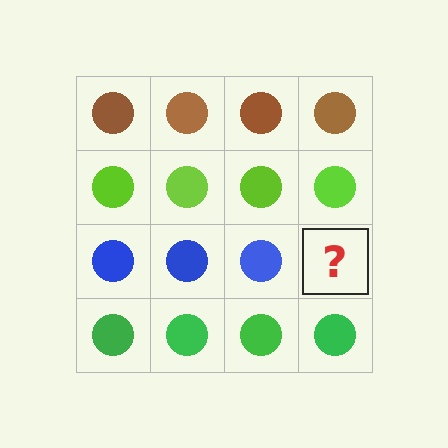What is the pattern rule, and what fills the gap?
The rule is that each row has a consistent color. The gap should be filled with a blue circle.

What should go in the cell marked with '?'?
The missing cell should contain a blue circle.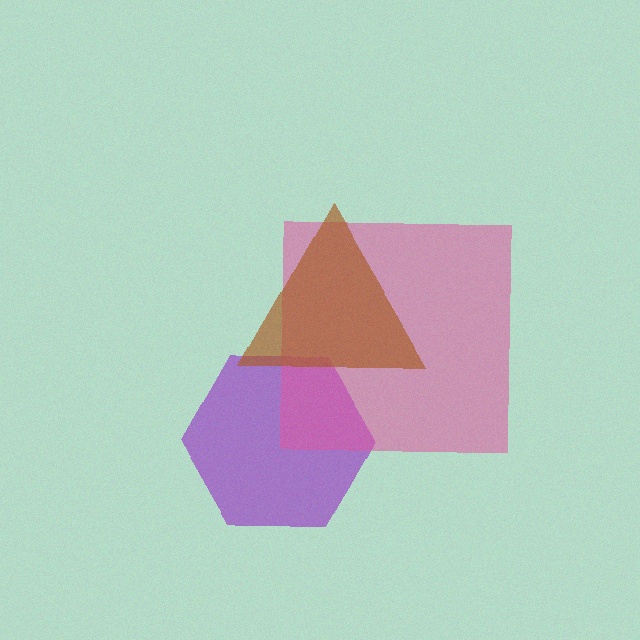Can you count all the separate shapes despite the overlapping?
Yes, there are 3 separate shapes.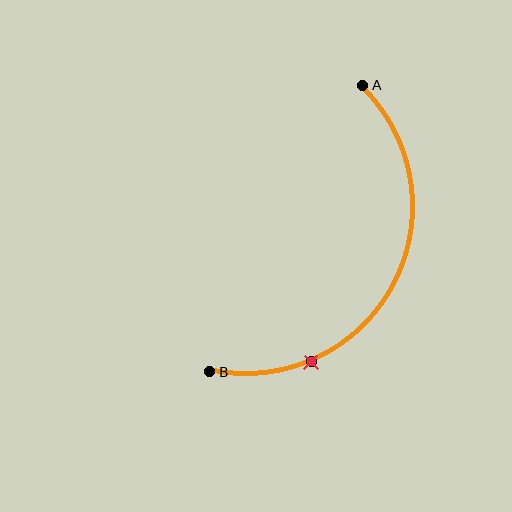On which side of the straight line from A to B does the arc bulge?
The arc bulges to the right of the straight line connecting A and B.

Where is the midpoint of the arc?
The arc midpoint is the point on the curve farthest from the straight line joining A and B. It sits to the right of that line.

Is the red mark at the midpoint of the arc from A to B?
No. The red mark lies on the arc but is closer to endpoint B. The arc midpoint would be at the point on the curve equidistant along the arc from both A and B.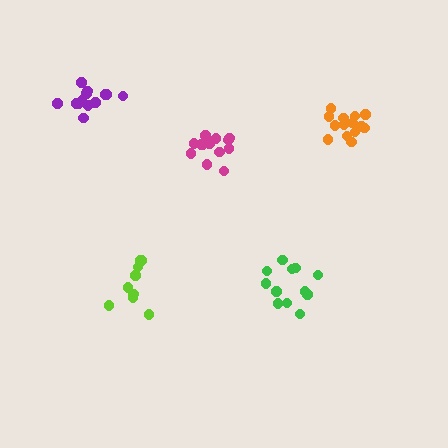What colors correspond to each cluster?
The clusters are colored: green, orange, lime, magenta, purple.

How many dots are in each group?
Group 1: 12 dots, Group 2: 14 dots, Group 3: 9 dots, Group 4: 13 dots, Group 5: 13 dots (61 total).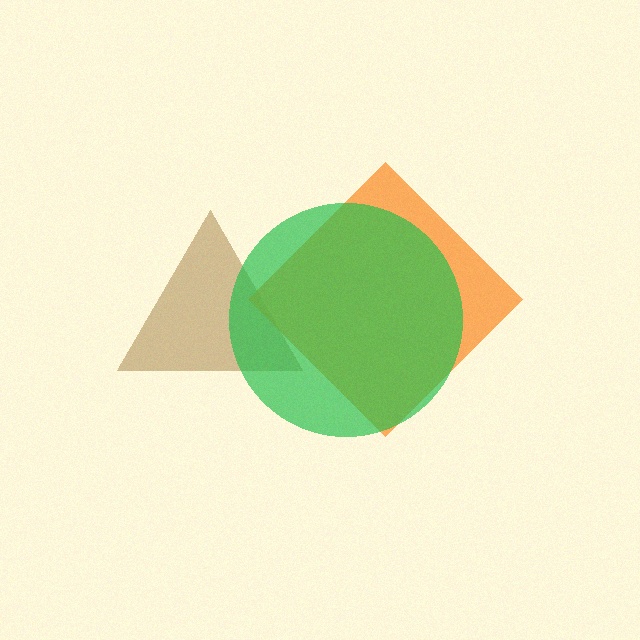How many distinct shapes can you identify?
There are 3 distinct shapes: a brown triangle, an orange diamond, a green circle.